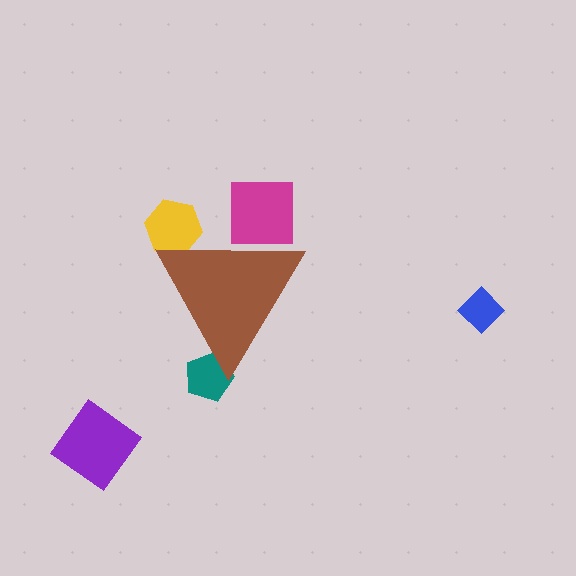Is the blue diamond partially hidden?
No, the blue diamond is fully visible.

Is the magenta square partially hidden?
Yes, the magenta square is partially hidden behind the brown triangle.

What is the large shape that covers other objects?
A brown triangle.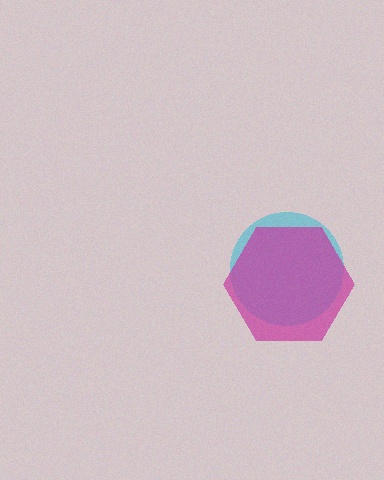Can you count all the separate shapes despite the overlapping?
Yes, there are 2 separate shapes.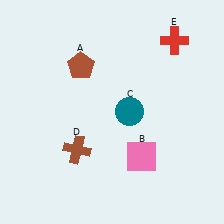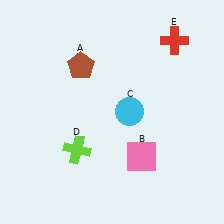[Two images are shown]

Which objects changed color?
C changed from teal to cyan. D changed from brown to lime.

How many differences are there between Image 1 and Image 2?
There are 2 differences between the two images.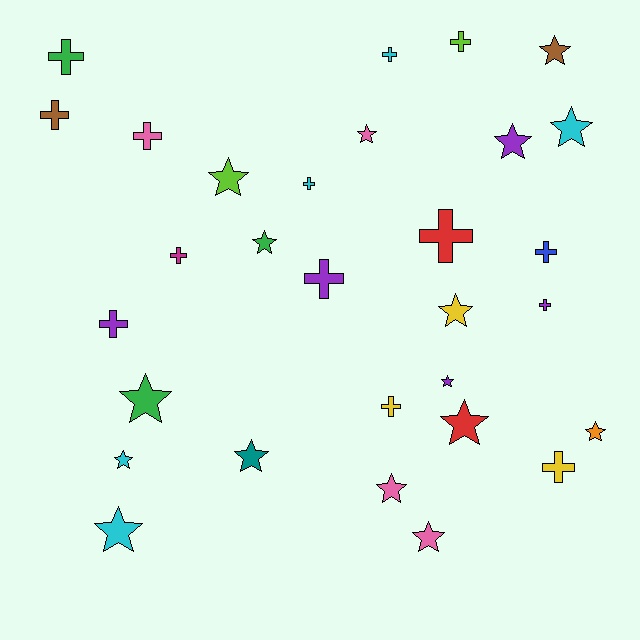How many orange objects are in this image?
There is 1 orange object.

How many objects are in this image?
There are 30 objects.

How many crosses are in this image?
There are 14 crosses.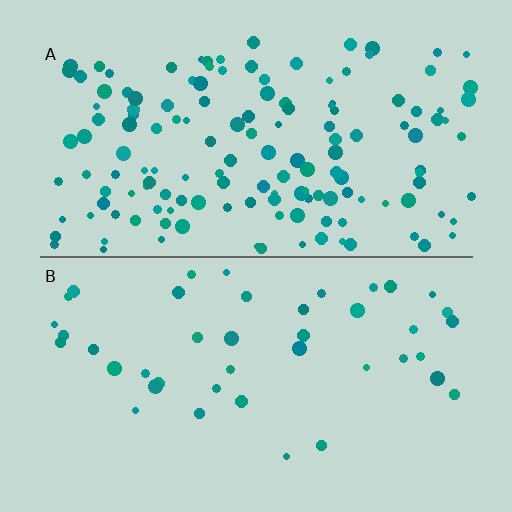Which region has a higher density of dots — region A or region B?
A (the top).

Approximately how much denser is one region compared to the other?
Approximately 3.5× — region A over region B.